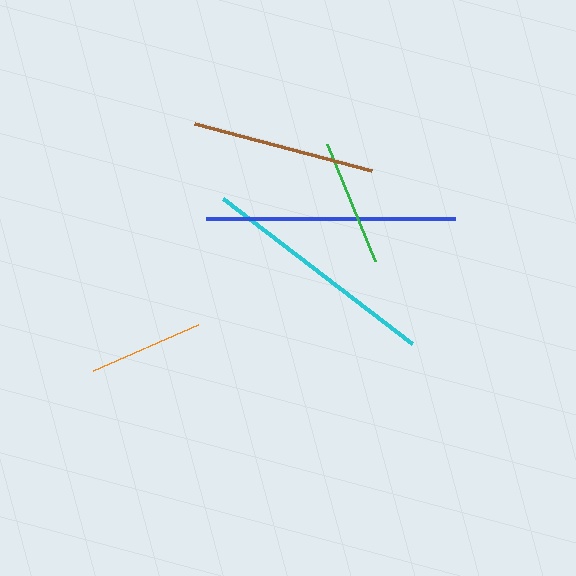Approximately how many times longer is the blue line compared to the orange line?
The blue line is approximately 2.2 times the length of the orange line.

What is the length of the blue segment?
The blue segment is approximately 249 pixels long.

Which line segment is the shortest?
The orange line is the shortest at approximately 115 pixels.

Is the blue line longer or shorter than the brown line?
The blue line is longer than the brown line.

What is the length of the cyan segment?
The cyan segment is approximately 238 pixels long.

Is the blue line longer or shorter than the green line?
The blue line is longer than the green line.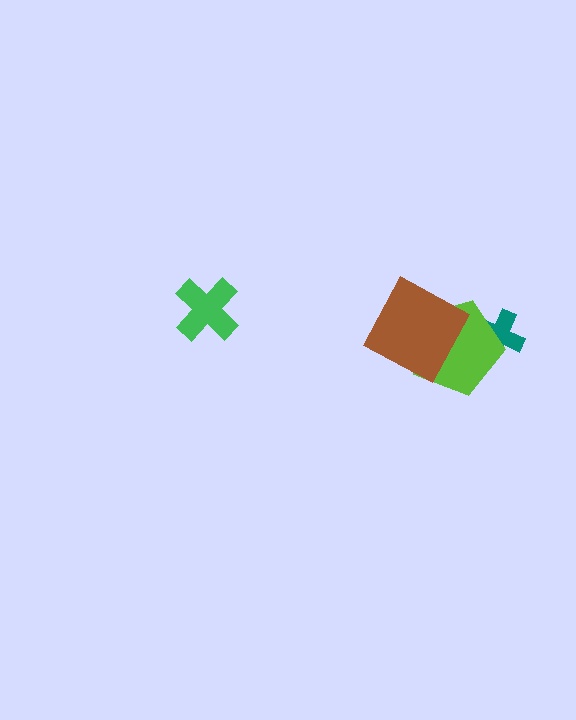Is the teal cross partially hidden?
Yes, it is partially covered by another shape.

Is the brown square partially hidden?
No, no other shape covers it.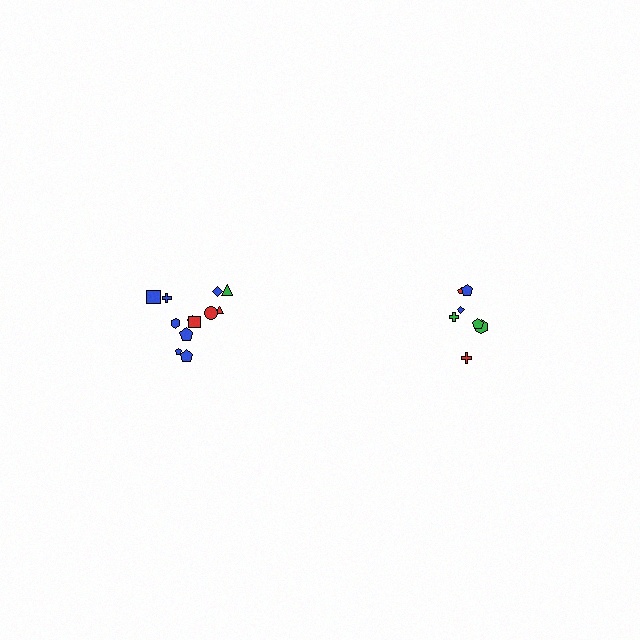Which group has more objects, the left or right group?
The left group.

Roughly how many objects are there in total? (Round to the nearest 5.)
Roughly 20 objects in total.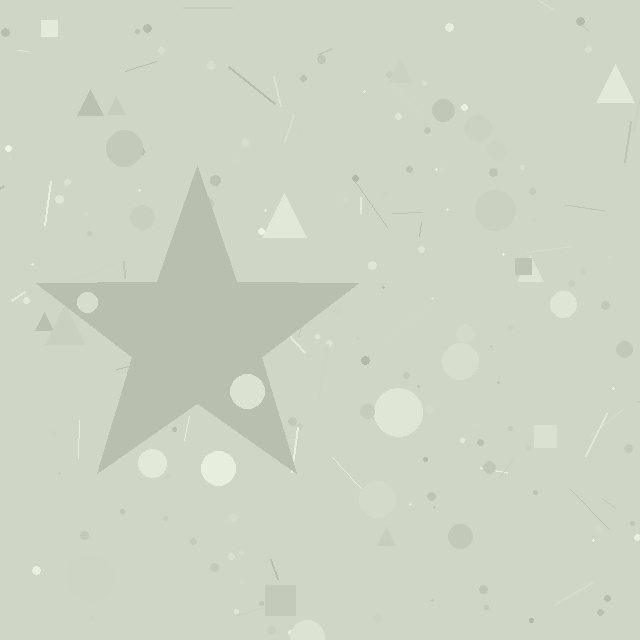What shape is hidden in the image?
A star is hidden in the image.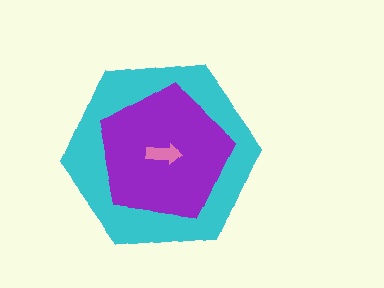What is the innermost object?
The pink arrow.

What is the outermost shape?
The cyan hexagon.